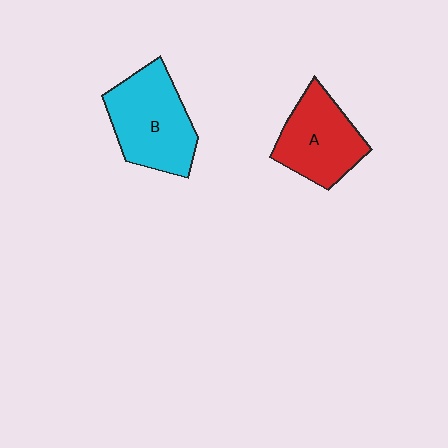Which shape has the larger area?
Shape B (cyan).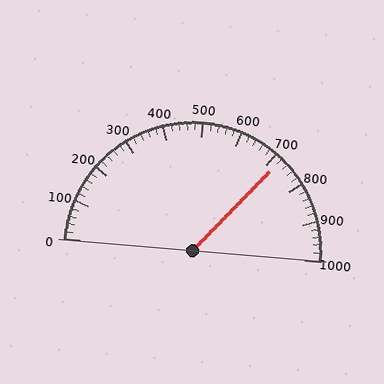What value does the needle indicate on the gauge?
The needle indicates approximately 720.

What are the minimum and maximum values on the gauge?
The gauge ranges from 0 to 1000.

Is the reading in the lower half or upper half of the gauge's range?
The reading is in the upper half of the range (0 to 1000).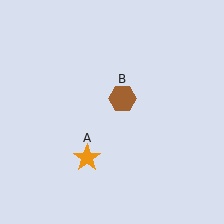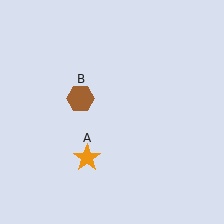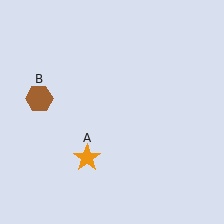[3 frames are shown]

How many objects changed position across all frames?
1 object changed position: brown hexagon (object B).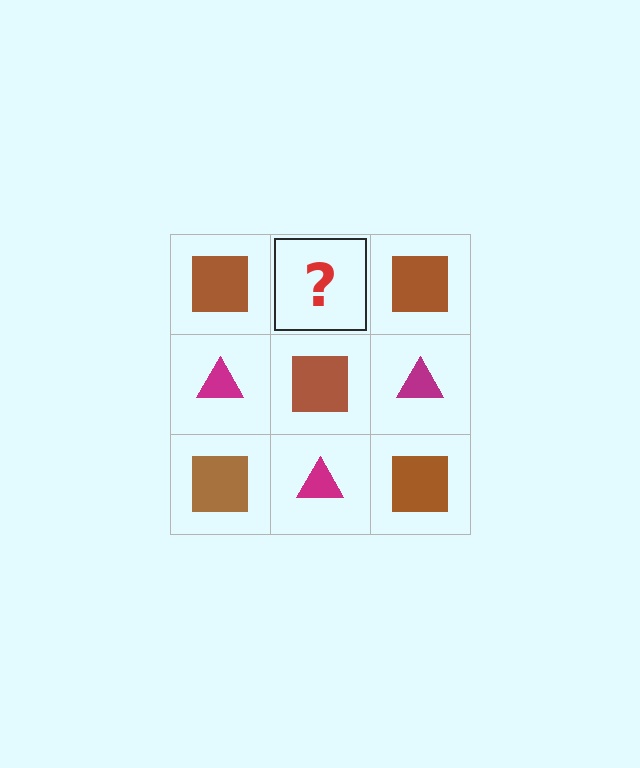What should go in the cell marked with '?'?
The missing cell should contain a magenta triangle.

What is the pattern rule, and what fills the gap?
The rule is that it alternates brown square and magenta triangle in a checkerboard pattern. The gap should be filled with a magenta triangle.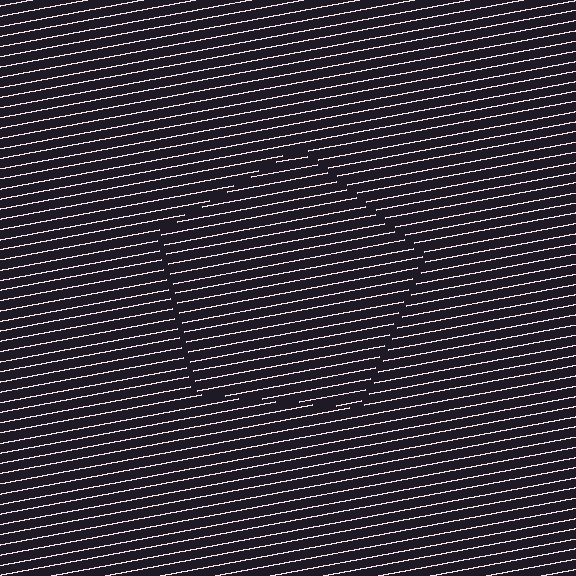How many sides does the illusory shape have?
5 sides — the line-ends trace a pentagon.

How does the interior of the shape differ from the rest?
The interior of the shape contains the same grating, shifted by half a period — the contour is defined by the phase discontinuity where line-ends from the inner and outer gratings abut.